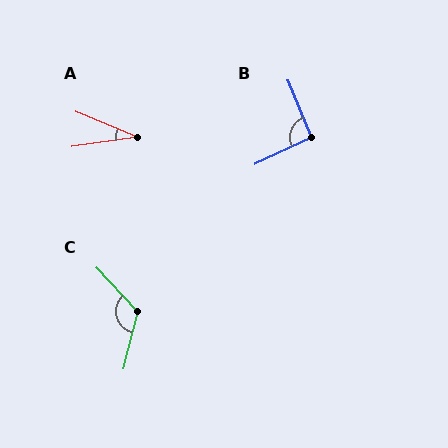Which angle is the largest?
C, at approximately 122 degrees.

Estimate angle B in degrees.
Approximately 93 degrees.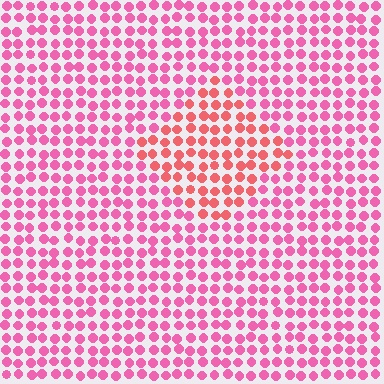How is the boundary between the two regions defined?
The boundary is defined purely by a slight shift in hue (about 29 degrees). Spacing, size, and orientation are identical on both sides.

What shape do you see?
I see a diamond.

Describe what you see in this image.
The image is filled with small pink elements in a uniform arrangement. A diamond-shaped region is visible where the elements are tinted to a slightly different hue, forming a subtle color boundary.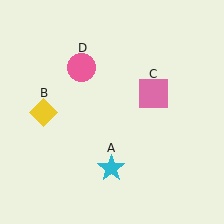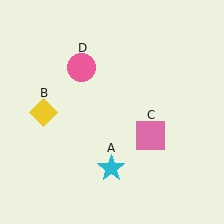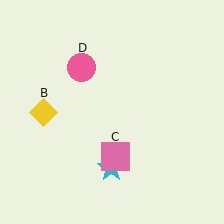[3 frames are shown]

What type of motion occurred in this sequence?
The pink square (object C) rotated clockwise around the center of the scene.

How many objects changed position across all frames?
1 object changed position: pink square (object C).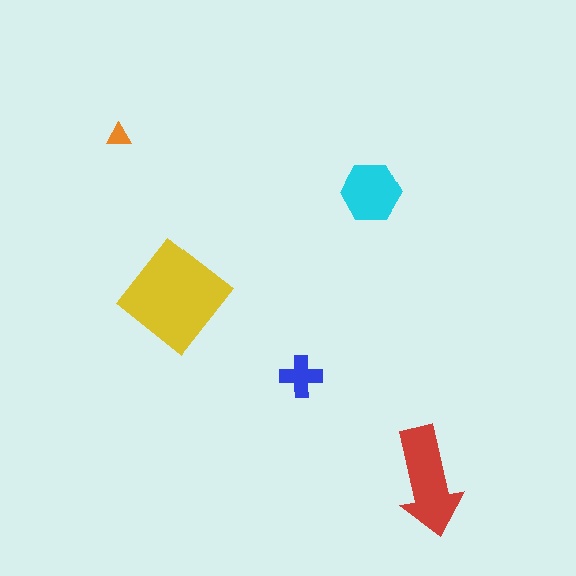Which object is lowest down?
The red arrow is bottommost.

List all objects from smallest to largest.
The orange triangle, the blue cross, the cyan hexagon, the red arrow, the yellow diamond.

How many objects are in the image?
There are 5 objects in the image.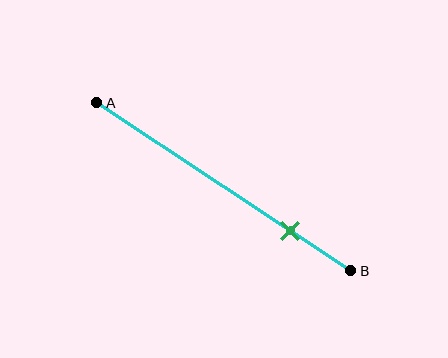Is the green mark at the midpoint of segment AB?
No, the mark is at about 75% from A, not at the 50% midpoint.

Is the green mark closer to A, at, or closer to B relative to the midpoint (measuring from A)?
The green mark is closer to point B than the midpoint of segment AB.